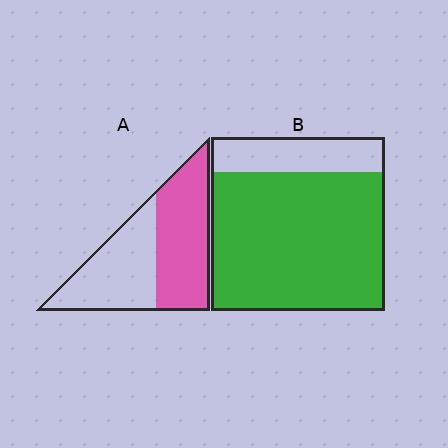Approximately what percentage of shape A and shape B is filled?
A is approximately 50% and B is approximately 80%.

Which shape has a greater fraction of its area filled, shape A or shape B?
Shape B.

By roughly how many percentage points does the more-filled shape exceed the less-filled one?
By roughly 30 percentage points (B over A).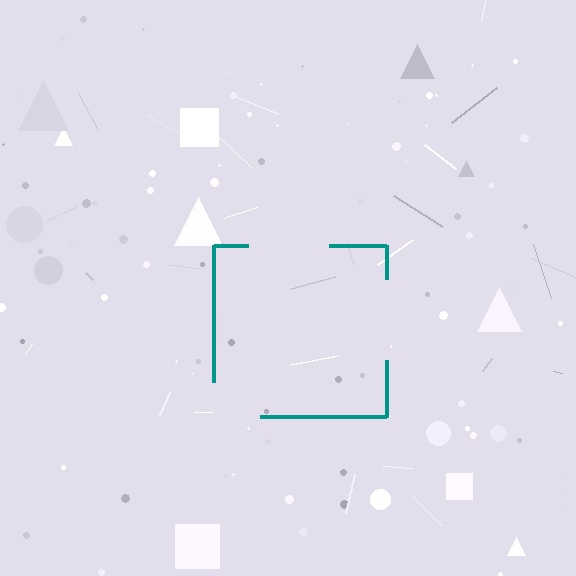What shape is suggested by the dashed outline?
The dashed outline suggests a square.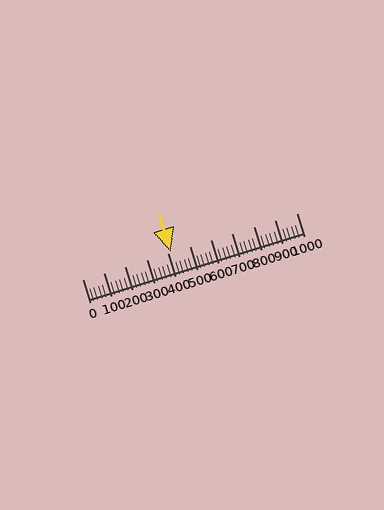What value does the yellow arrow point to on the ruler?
The yellow arrow points to approximately 412.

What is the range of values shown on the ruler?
The ruler shows values from 0 to 1000.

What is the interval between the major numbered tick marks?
The major tick marks are spaced 100 units apart.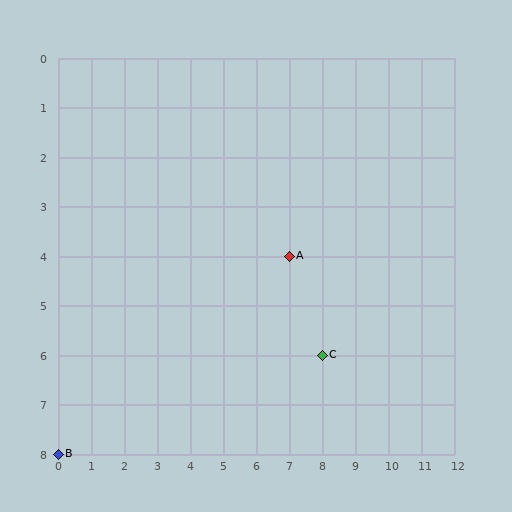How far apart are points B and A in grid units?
Points B and A are 7 columns and 4 rows apart (about 8.1 grid units diagonally).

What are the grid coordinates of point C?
Point C is at grid coordinates (8, 6).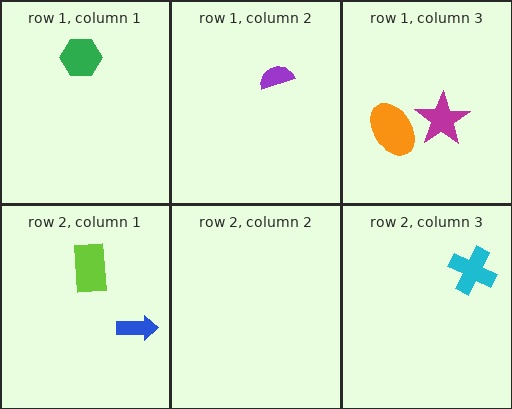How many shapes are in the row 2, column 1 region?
2.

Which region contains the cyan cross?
The row 2, column 3 region.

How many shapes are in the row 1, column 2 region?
1.